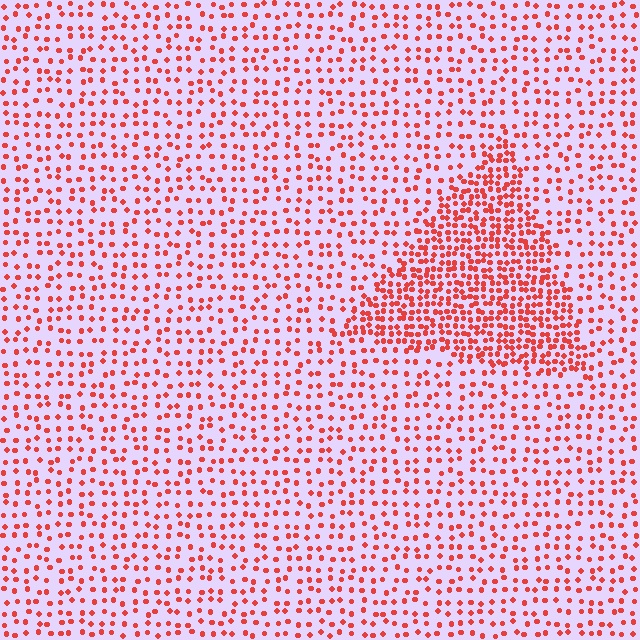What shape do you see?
I see a triangle.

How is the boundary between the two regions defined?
The boundary is defined by a change in element density (approximately 2.3x ratio). All elements are the same color, size, and shape.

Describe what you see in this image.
The image contains small red elements arranged at two different densities. A triangle-shaped region is visible where the elements are more densely packed than the surrounding area.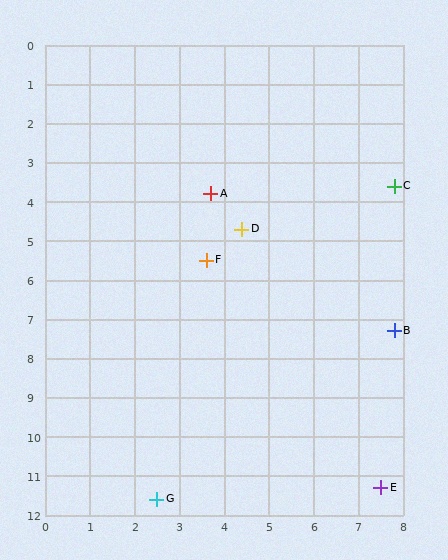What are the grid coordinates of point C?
Point C is at approximately (7.8, 3.6).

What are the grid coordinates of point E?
Point E is at approximately (7.5, 11.3).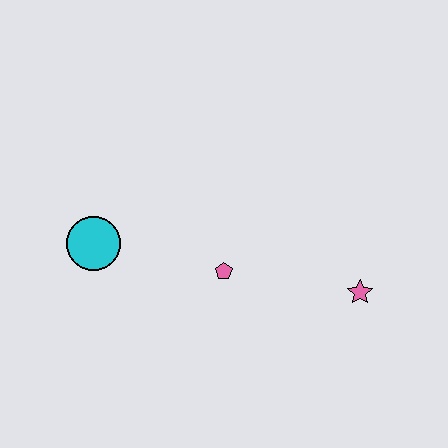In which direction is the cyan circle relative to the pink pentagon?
The cyan circle is to the left of the pink pentagon.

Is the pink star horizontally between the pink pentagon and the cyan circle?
No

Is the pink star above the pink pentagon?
No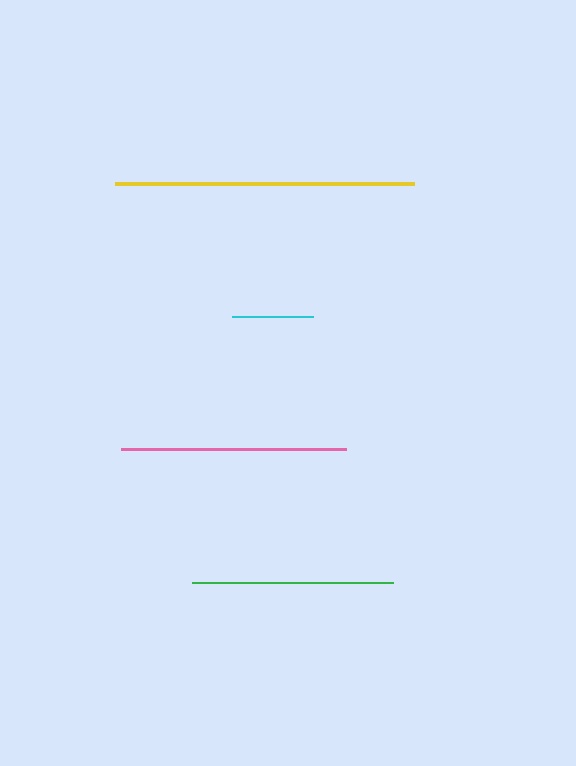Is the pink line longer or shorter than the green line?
The pink line is longer than the green line.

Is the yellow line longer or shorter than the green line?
The yellow line is longer than the green line.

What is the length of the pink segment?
The pink segment is approximately 225 pixels long.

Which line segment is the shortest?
The cyan line is the shortest at approximately 80 pixels.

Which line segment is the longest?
The yellow line is the longest at approximately 298 pixels.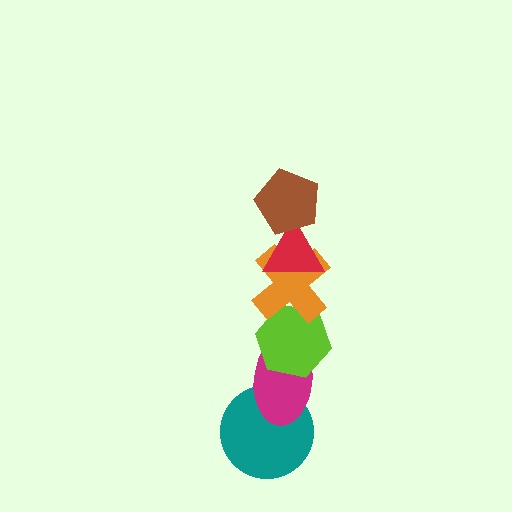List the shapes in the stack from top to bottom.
From top to bottom: the brown pentagon, the red triangle, the orange cross, the lime hexagon, the magenta ellipse, the teal circle.